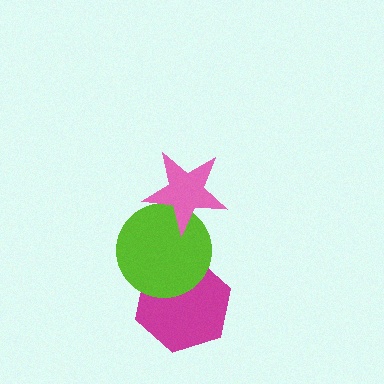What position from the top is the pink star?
The pink star is 1st from the top.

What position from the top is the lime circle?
The lime circle is 2nd from the top.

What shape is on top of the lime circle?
The pink star is on top of the lime circle.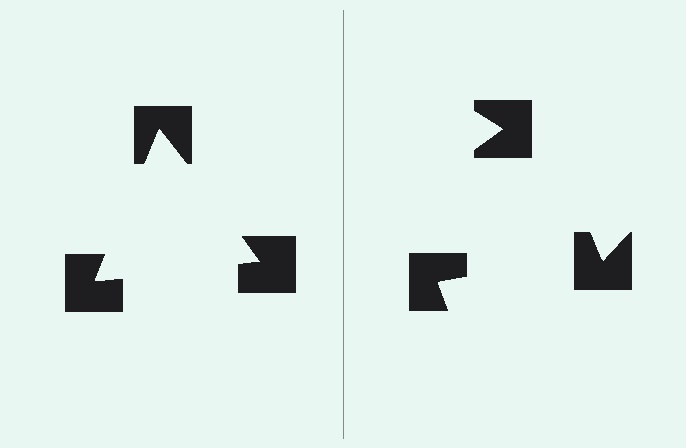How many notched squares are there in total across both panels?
6 — 3 on each side.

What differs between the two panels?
The notched squares are positioned identically on both sides; only the wedge orientations differ. On the left they align to a triangle; on the right they are misaligned.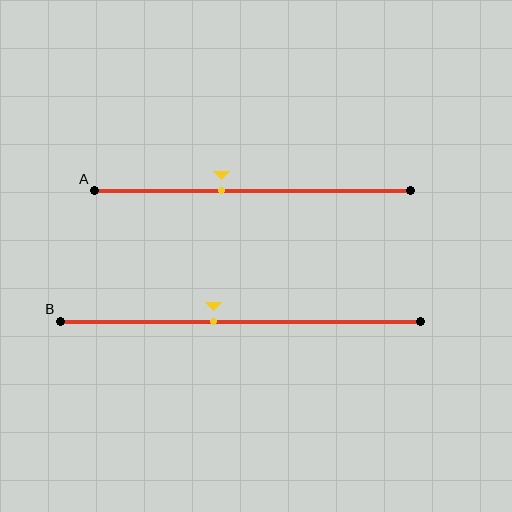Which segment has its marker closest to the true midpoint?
Segment B has its marker closest to the true midpoint.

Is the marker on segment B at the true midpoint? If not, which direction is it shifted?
No, the marker on segment B is shifted to the left by about 7% of the segment length.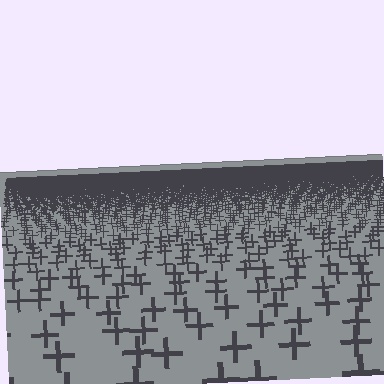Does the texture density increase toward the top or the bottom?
Density increases toward the top.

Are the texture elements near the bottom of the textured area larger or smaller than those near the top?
Larger. Near the bottom, elements are closer to the viewer and appear at a bigger on-screen size.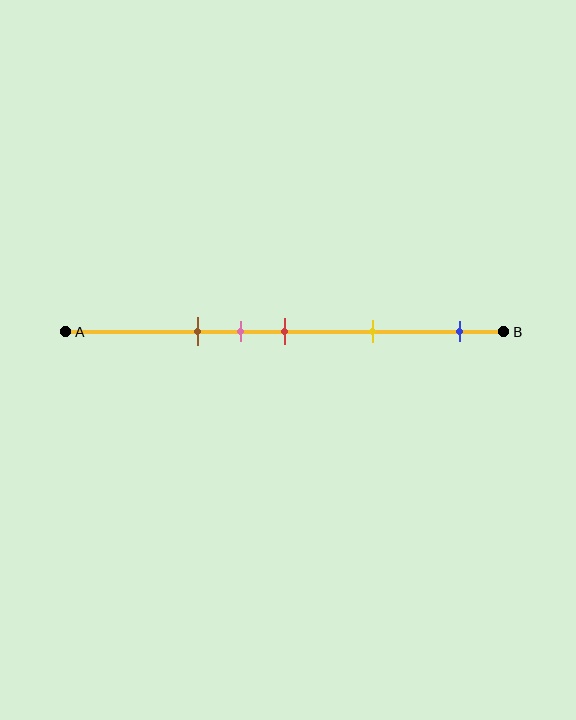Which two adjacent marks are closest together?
The pink and red marks are the closest adjacent pair.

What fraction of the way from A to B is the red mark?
The red mark is approximately 50% (0.5) of the way from A to B.